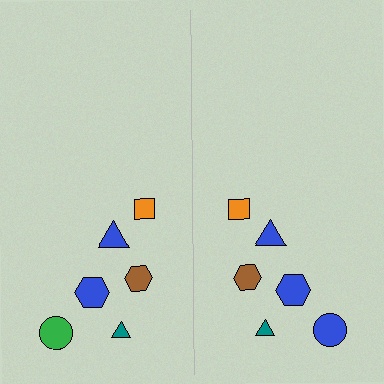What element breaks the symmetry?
The blue circle on the right side breaks the symmetry — its mirror counterpart is green.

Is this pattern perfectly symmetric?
No, the pattern is not perfectly symmetric. The blue circle on the right side breaks the symmetry — its mirror counterpart is green.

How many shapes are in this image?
There are 12 shapes in this image.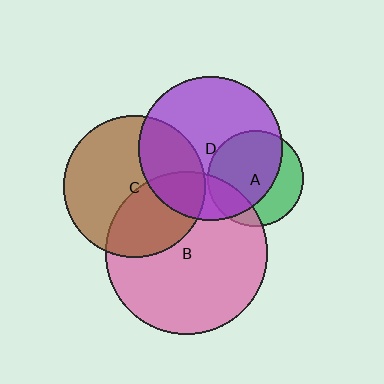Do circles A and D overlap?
Yes.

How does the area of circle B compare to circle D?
Approximately 1.3 times.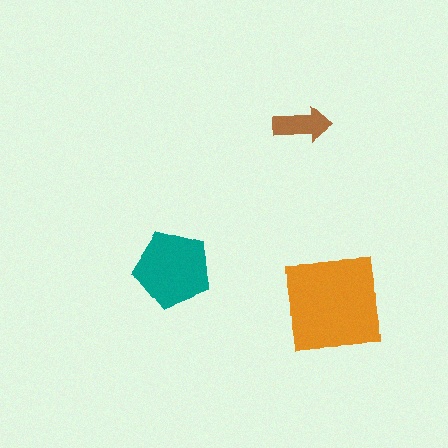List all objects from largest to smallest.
The orange square, the teal pentagon, the brown arrow.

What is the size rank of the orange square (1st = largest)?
1st.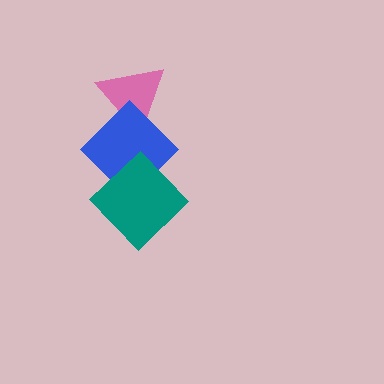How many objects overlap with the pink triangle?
1 object overlaps with the pink triangle.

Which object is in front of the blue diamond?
The teal diamond is in front of the blue diamond.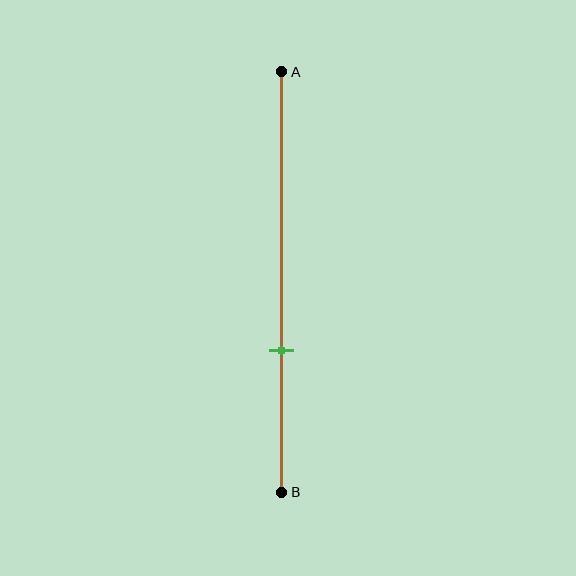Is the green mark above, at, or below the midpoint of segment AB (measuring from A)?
The green mark is below the midpoint of segment AB.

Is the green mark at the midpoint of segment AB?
No, the mark is at about 65% from A, not at the 50% midpoint.